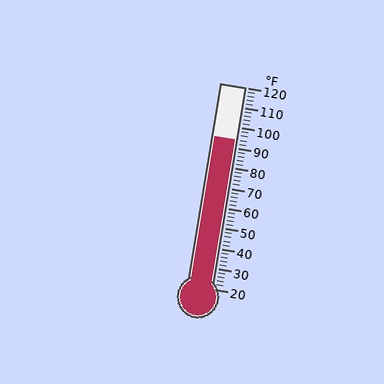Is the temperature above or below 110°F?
The temperature is below 110°F.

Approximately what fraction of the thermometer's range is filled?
The thermometer is filled to approximately 75% of its range.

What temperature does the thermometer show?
The thermometer shows approximately 94°F.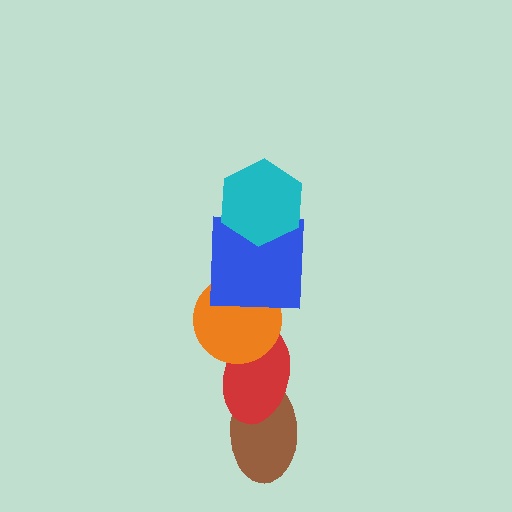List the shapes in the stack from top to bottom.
From top to bottom: the cyan hexagon, the blue square, the orange circle, the red ellipse, the brown ellipse.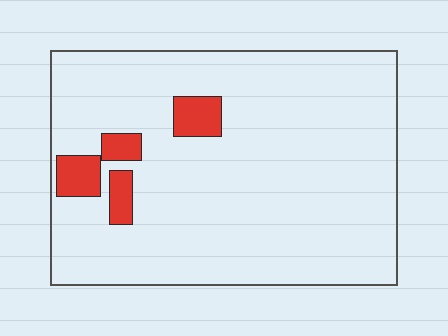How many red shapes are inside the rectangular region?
4.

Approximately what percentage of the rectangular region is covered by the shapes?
Approximately 10%.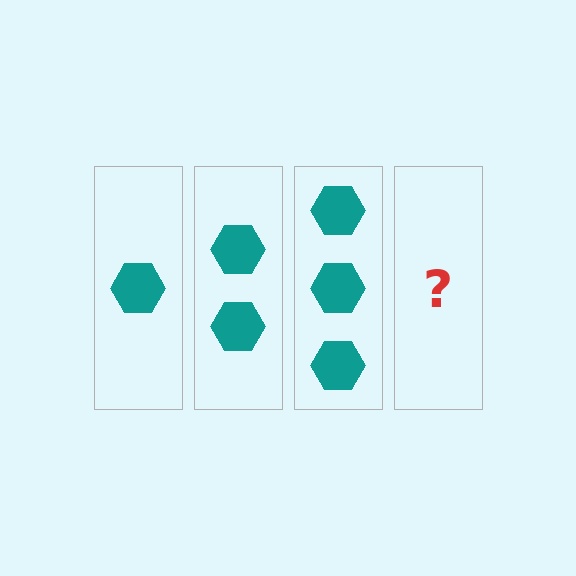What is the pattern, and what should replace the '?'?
The pattern is that each step adds one more hexagon. The '?' should be 4 hexagons.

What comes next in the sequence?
The next element should be 4 hexagons.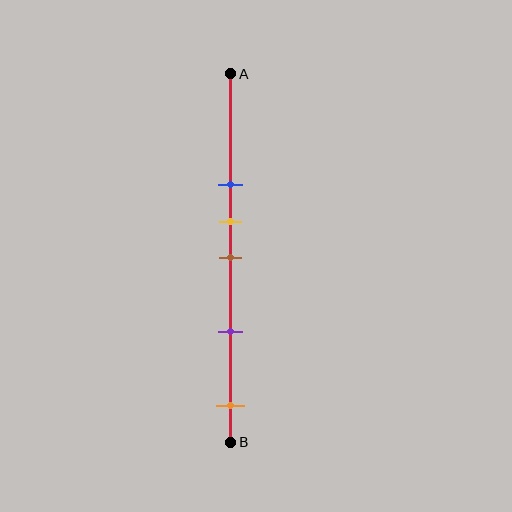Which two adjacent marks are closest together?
The yellow and brown marks are the closest adjacent pair.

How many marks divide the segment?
There are 5 marks dividing the segment.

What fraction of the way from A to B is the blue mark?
The blue mark is approximately 30% (0.3) of the way from A to B.